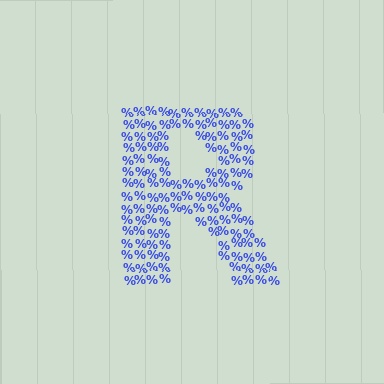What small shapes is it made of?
It is made of small percent signs.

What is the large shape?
The large shape is the letter R.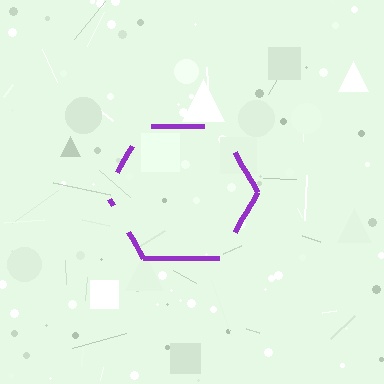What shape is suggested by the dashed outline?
The dashed outline suggests a hexagon.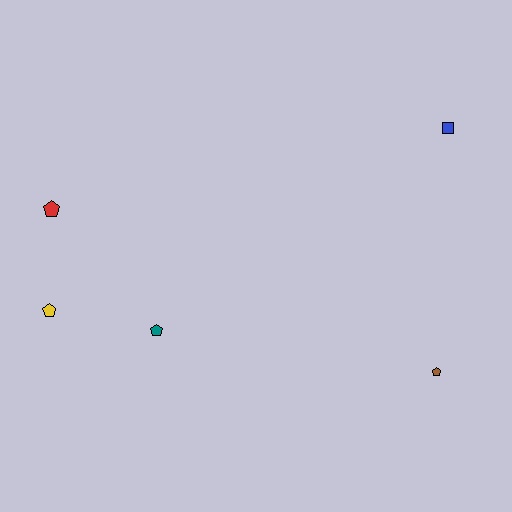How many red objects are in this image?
There is 1 red object.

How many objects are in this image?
There are 5 objects.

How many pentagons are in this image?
There are 4 pentagons.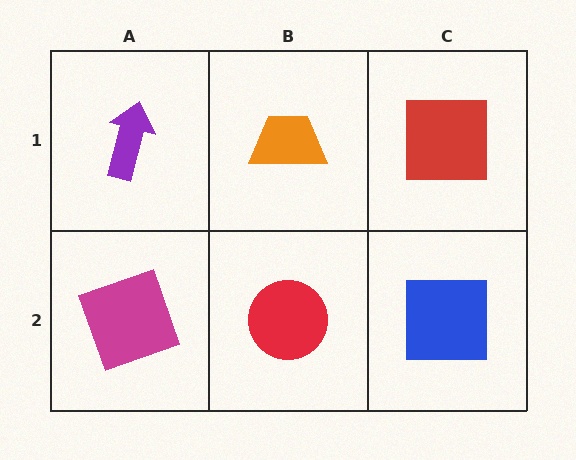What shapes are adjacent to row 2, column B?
An orange trapezoid (row 1, column B), a magenta square (row 2, column A), a blue square (row 2, column C).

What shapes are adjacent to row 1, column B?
A red circle (row 2, column B), a purple arrow (row 1, column A), a red square (row 1, column C).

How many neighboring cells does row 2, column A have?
2.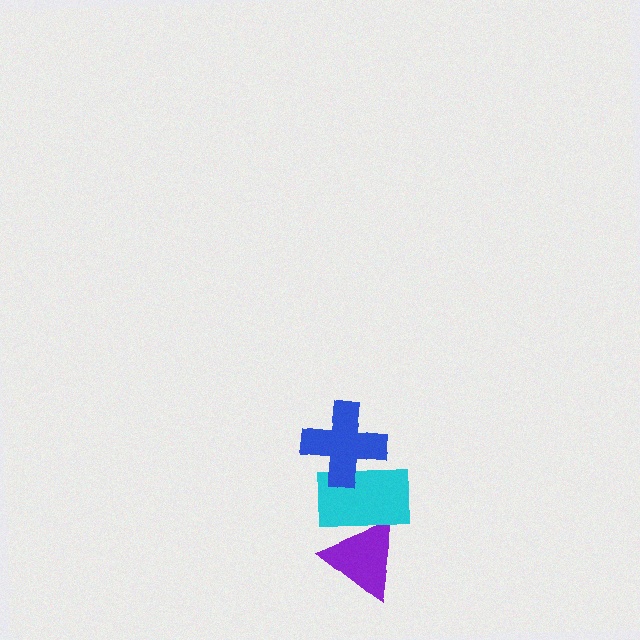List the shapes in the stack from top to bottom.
From top to bottom: the blue cross, the cyan rectangle, the purple triangle.